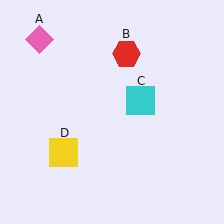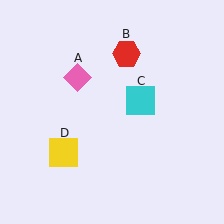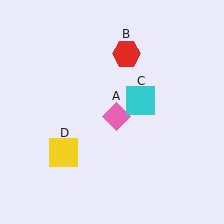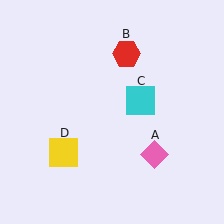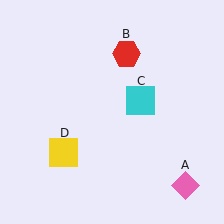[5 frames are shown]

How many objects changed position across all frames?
1 object changed position: pink diamond (object A).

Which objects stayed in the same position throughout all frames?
Red hexagon (object B) and cyan square (object C) and yellow square (object D) remained stationary.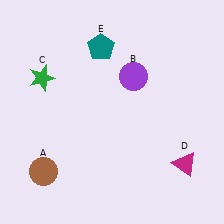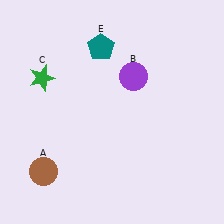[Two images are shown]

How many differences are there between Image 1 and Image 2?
There is 1 difference between the two images.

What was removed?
The magenta triangle (D) was removed in Image 2.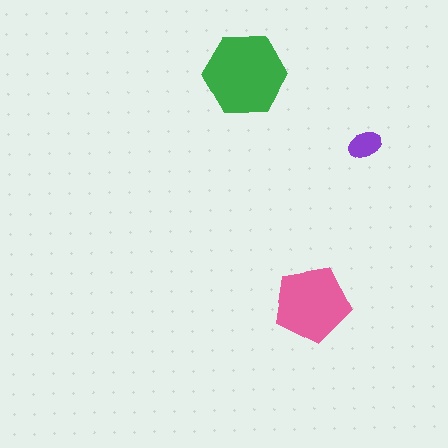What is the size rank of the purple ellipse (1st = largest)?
3rd.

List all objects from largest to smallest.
The green hexagon, the pink pentagon, the purple ellipse.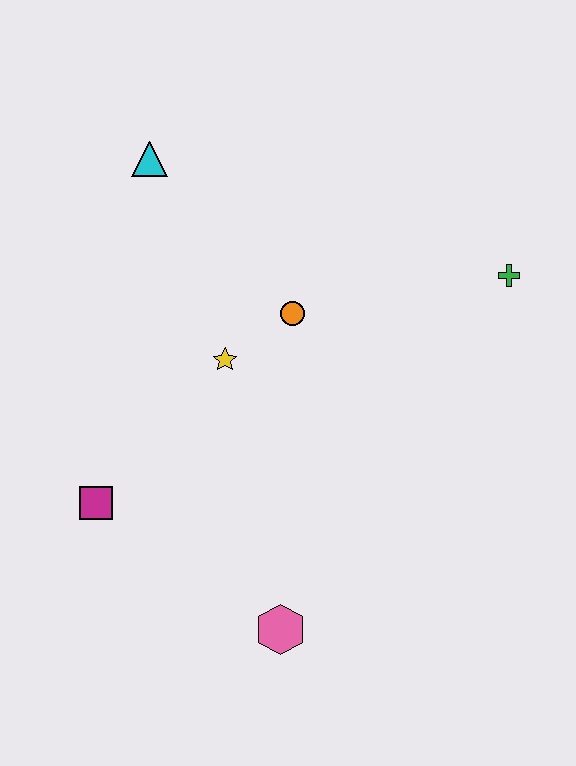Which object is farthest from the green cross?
The magenta square is farthest from the green cross.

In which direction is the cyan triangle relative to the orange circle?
The cyan triangle is above the orange circle.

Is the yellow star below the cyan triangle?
Yes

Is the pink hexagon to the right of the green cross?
No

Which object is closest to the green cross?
The orange circle is closest to the green cross.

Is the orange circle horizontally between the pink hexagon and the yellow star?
No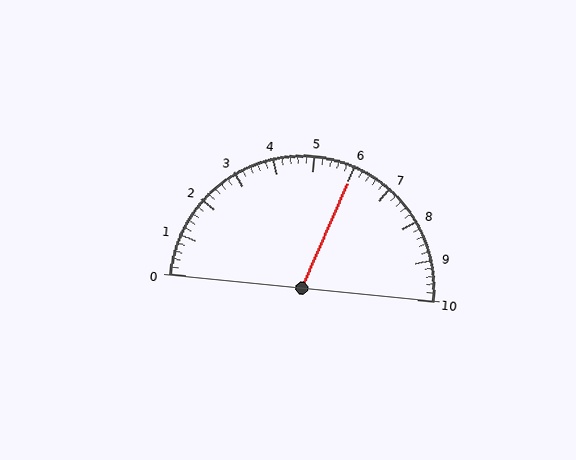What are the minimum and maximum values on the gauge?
The gauge ranges from 0 to 10.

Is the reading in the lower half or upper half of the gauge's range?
The reading is in the upper half of the range (0 to 10).